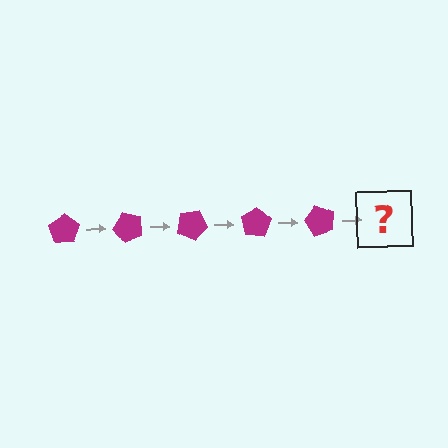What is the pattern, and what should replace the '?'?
The pattern is that the pentagon rotates 50 degrees each step. The '?' should be a magenta pentagon rotated 250 degrees.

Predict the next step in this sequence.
The next step is a magenta pentagon rotated 250 degrees.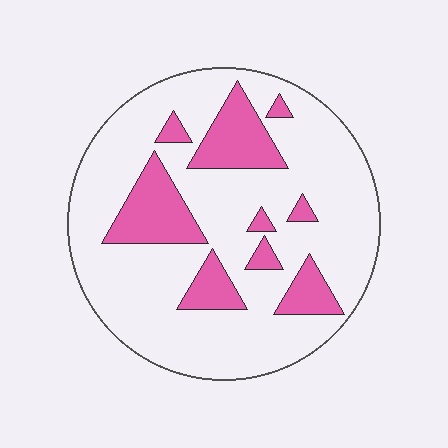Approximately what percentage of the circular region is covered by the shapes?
Approximately 20%.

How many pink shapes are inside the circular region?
9.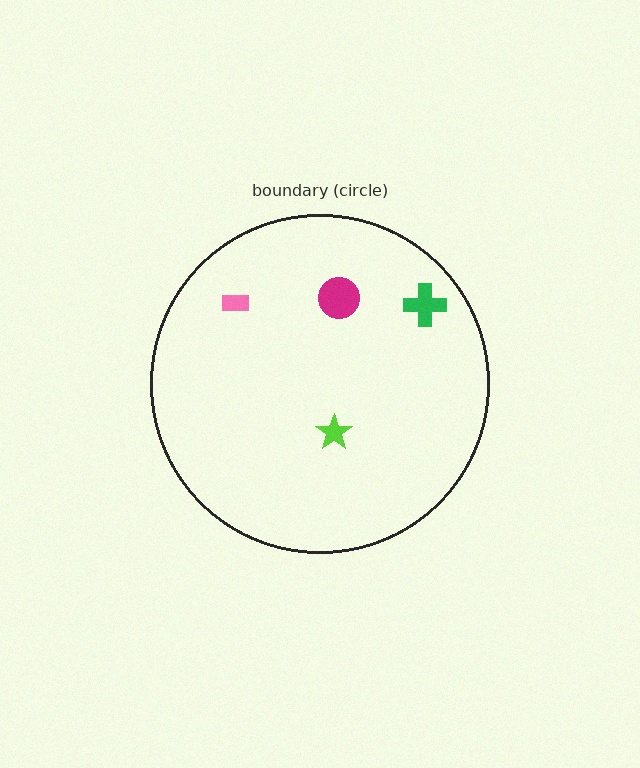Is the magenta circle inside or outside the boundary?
Inside.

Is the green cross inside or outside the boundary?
Inside.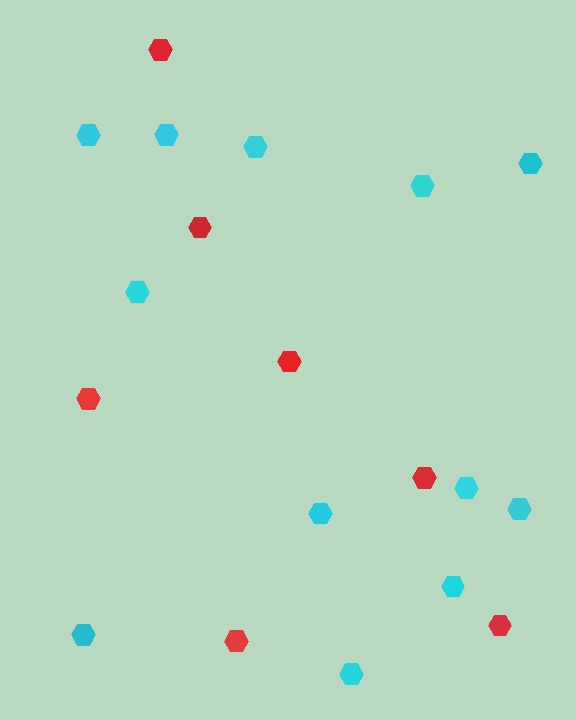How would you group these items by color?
There are 2 groups: one group of cyan hexagons (12) and one group of red hexagons (7).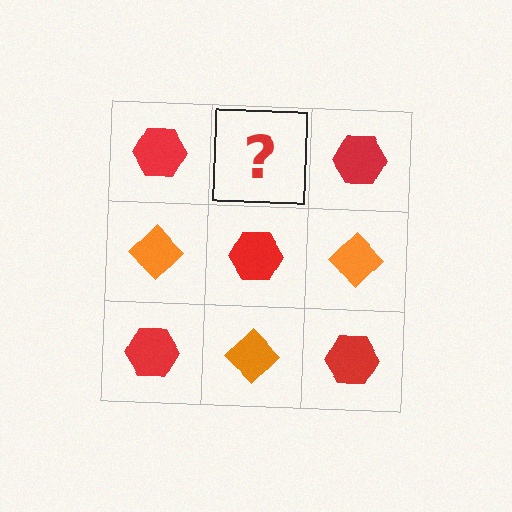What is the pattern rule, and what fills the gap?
The rule is that it alternates red hexagon and orange diamond in a checkerboard pattern. The gap should be filled with an orange diamond.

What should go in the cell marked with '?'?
The missing cell should contain an orange diamond.